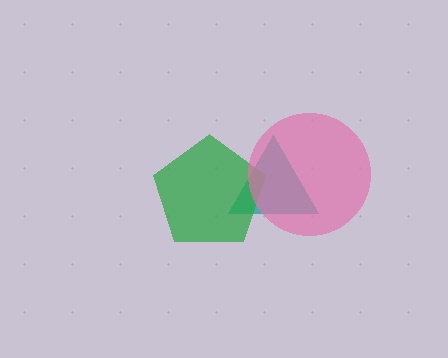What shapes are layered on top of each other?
The layered shapes are: a teal triangle, a green pentagon, a pink circle.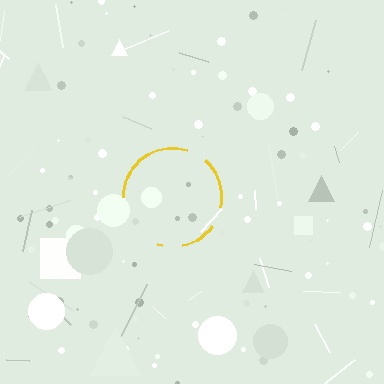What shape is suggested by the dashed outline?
The dashed outline suggests a circle.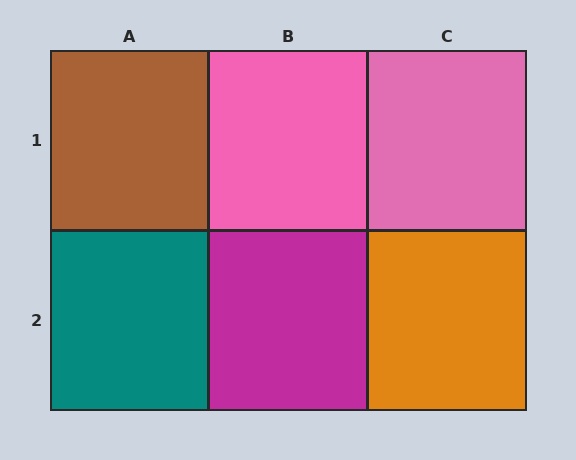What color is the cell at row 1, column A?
Brown.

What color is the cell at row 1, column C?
Pink.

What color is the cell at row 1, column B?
Pink.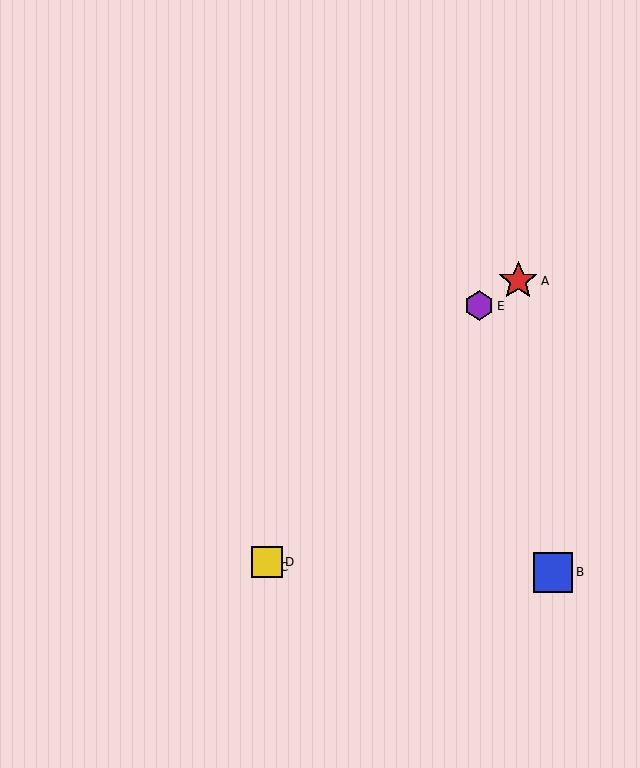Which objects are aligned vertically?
Objects C, D are aligned vertically.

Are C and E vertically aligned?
No, C is at x≈267 and E is at x≈479.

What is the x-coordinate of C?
Object C is at x≈267.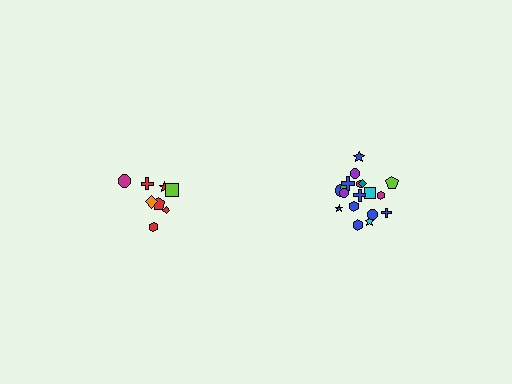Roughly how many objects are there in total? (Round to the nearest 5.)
Roughly 25 objects in total.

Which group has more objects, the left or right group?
The right group.